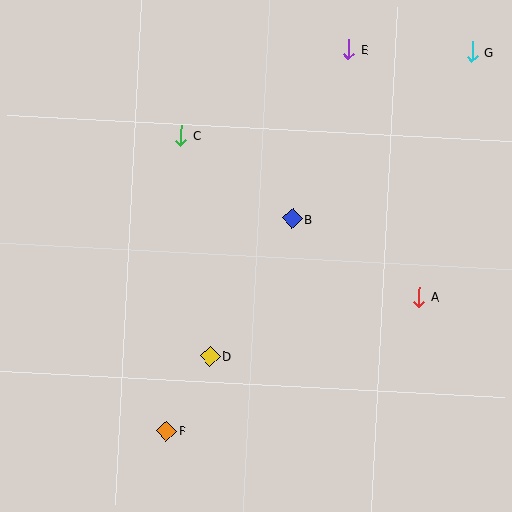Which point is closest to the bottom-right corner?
Point A is closest to the bottom-right corner.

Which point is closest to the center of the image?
Point B at (292, 219) is closest to the center.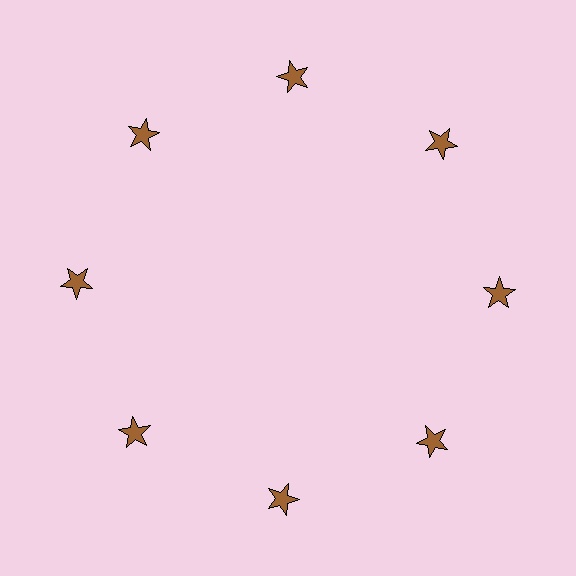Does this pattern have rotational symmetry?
Yes, this pattern has 8-fold rotational symmetry. It looks the same after rotating 45 degrees around the center.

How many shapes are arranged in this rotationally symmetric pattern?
There are 8 shapes, arranged in 8 groups of 1.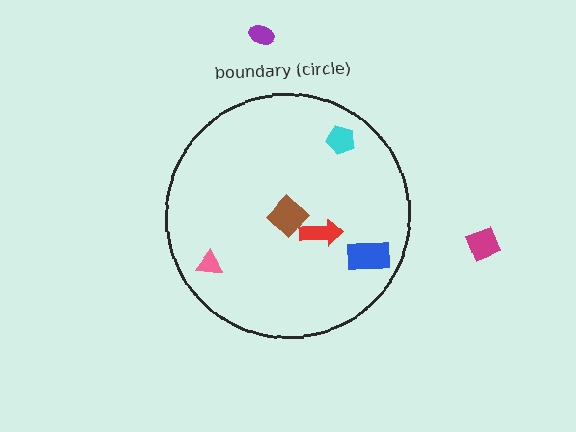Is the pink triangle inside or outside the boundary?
Inside.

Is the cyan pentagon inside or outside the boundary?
Inside.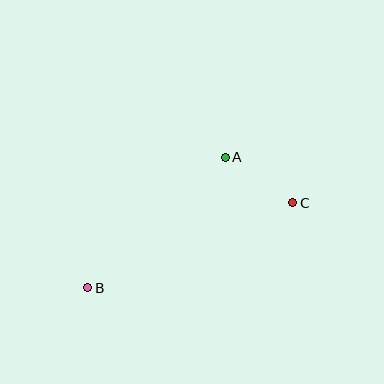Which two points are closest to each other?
Points A and C are closest to each other.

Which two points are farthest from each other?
Points B and C are farthest from each other.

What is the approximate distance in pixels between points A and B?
The distance between A and B is approximately 189 pixels.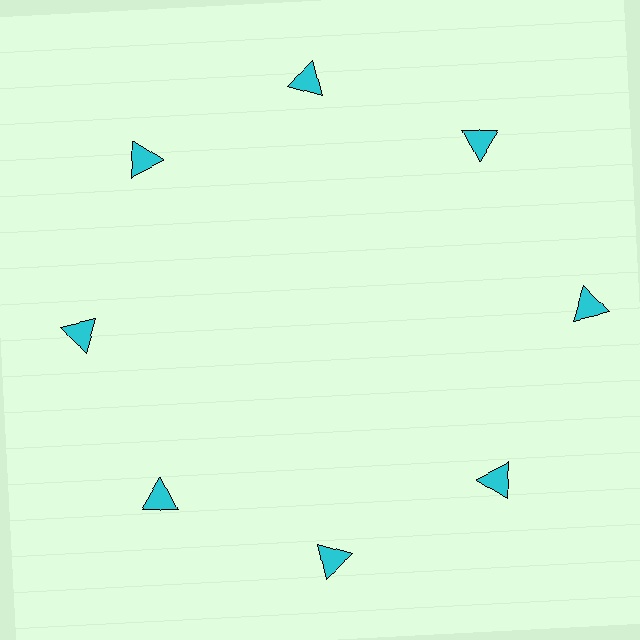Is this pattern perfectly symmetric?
No. The 8 cyan triangles are arranged in a ring, but one element near the 3 o'clock position is pushed outward from the center, breaking the 8-fold rotational symmetry.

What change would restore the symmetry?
The symmetry would be restored by moving it inward, back onto the ring so that all 8 triangles sit at equal angles and equal distance from the center.